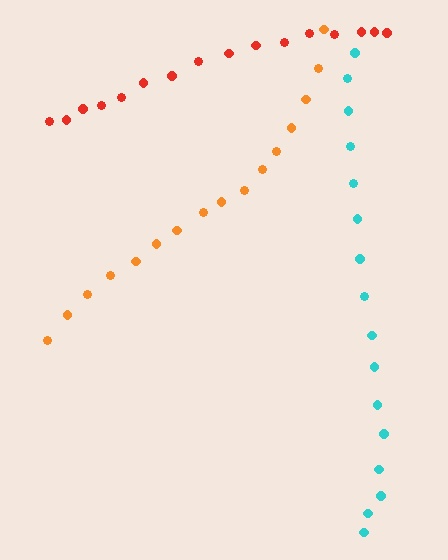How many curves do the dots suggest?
There are 3 distinct paths.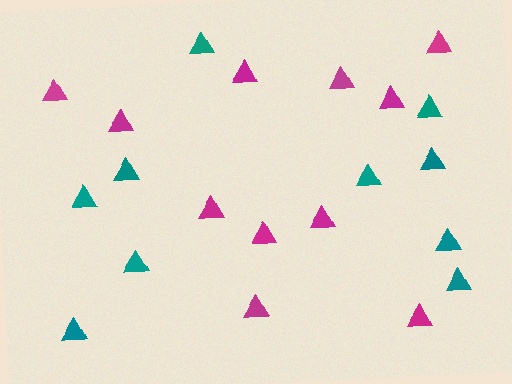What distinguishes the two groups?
There are 2 groups: one group of magenta triangles (11) and one group of teal triangles (10).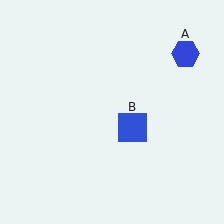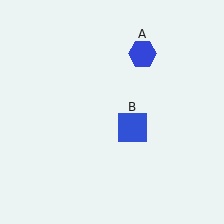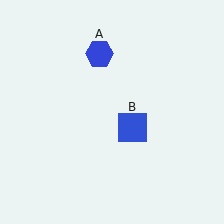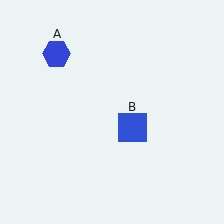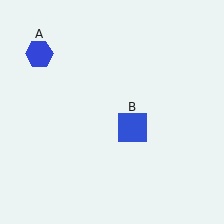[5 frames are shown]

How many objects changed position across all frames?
1 object changed position: blue hexagon (object A).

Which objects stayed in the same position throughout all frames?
Blue square (object B) remained stationary.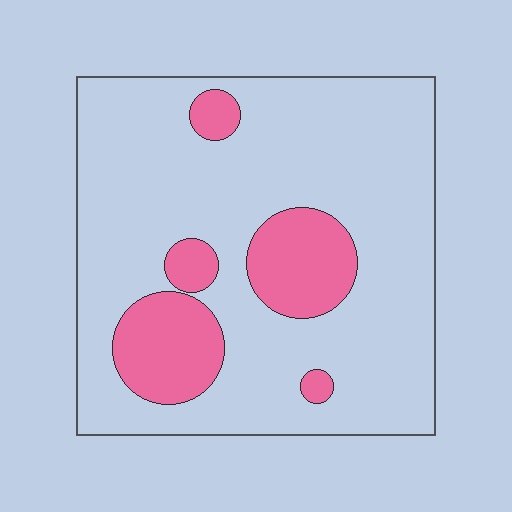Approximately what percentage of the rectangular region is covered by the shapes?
Approximately 20%.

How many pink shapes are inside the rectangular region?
5.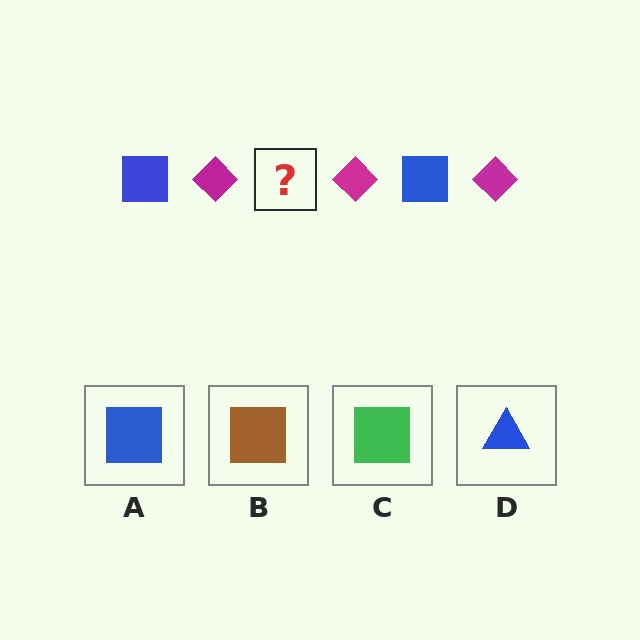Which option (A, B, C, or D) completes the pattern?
A.